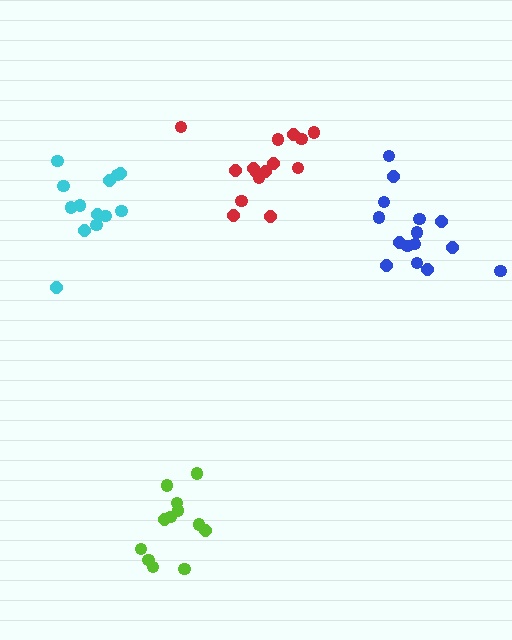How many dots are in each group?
Group 1: 13 dots, Group 2: 15 dots, Group 3: 12 dots, Group 4: 15 dots (55 total).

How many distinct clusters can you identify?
There are 4 distinct clusters.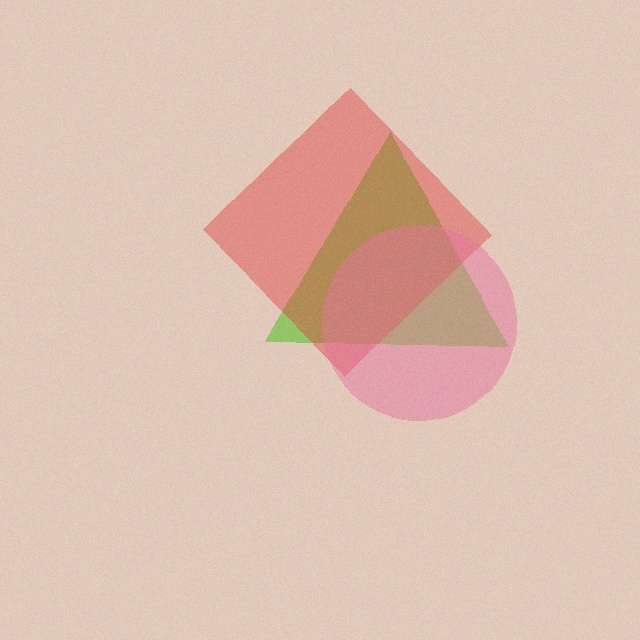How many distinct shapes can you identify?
There are 3 distinct shapes: a lime triangle, a red diamond, a pink circle.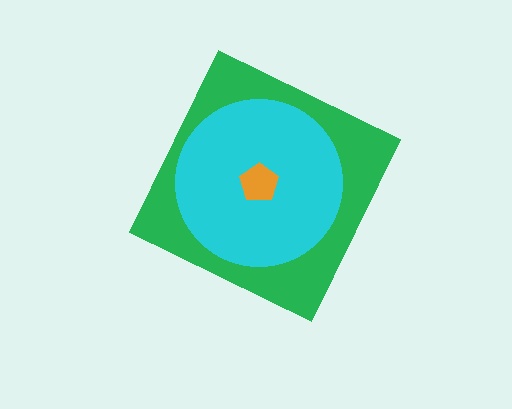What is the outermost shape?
The green diamond.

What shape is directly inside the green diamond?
The cyan circle.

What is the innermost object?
The orange pentagon.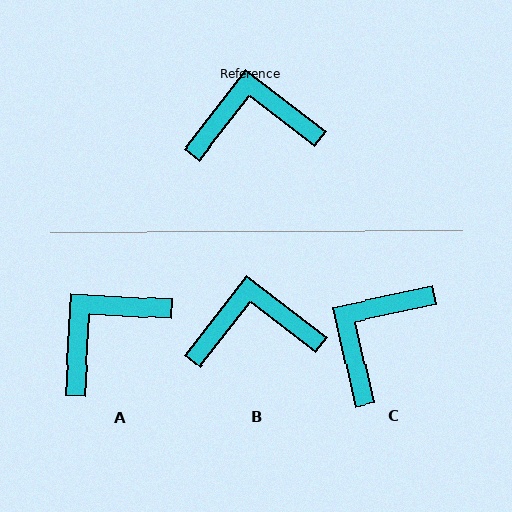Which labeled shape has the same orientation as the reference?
B.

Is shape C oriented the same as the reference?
No, it is off by about 50 degrees.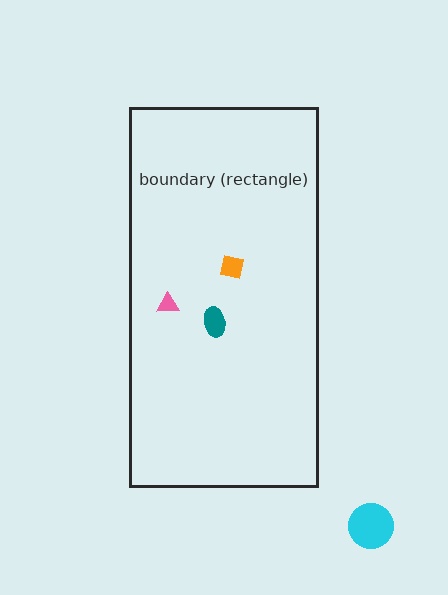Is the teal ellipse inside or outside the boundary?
Inside.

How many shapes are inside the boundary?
3 inside, 1 outside.